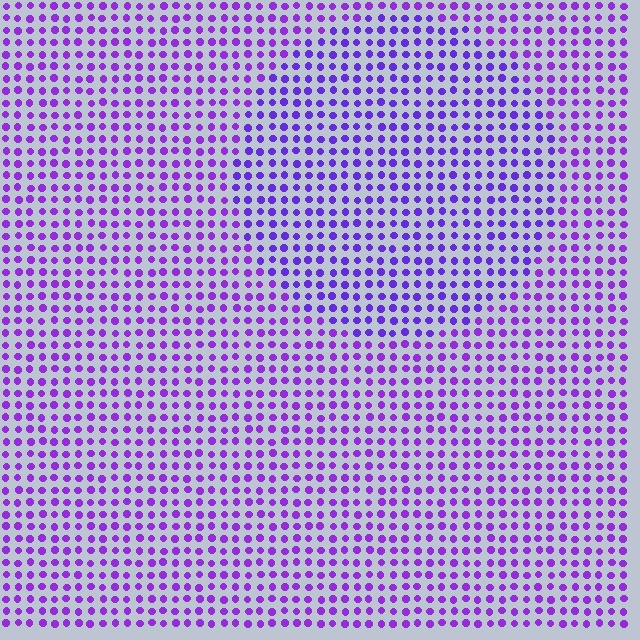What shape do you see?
I see a circle.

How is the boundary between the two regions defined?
The boundary is defined purely by a slight shift in hue (about 17 degrees). Spacing, size, and orientation are identical on both sides.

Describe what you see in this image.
The image is filled with small purple elements in a uniform arrangement. A circle-shaped region is visible where the elements are tinted to a slightly different hue, forming a subtle color boundary.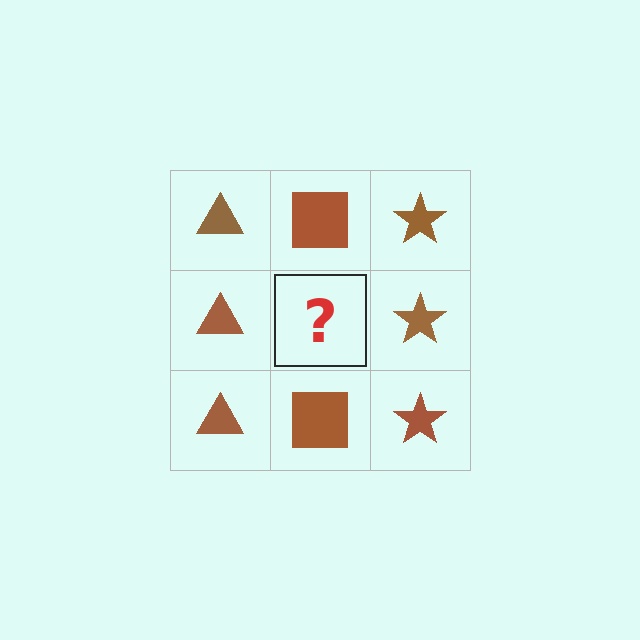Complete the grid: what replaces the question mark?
The question mark should be replaced with a brown square.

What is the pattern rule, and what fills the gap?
The rule is that each column has a consistent shape. The gap should be filled with a brown square.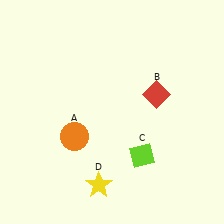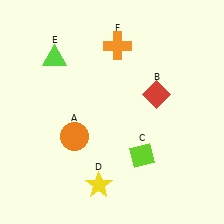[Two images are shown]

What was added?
A lime triangle (E), an orange cross (F) were added in Image 2.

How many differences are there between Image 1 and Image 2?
There are 2 differences between the two images.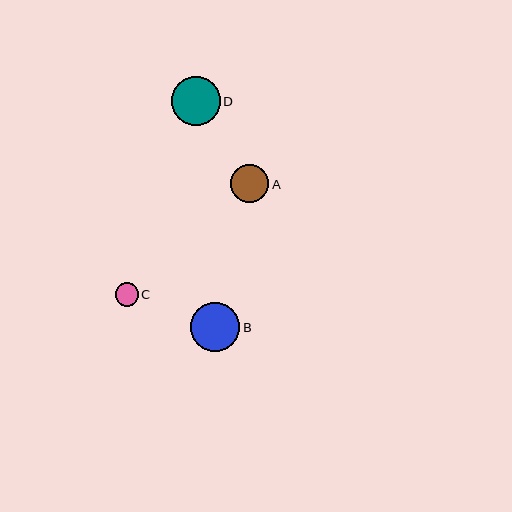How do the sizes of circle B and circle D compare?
Circle B and circle D are approximately the same size.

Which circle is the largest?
Circle B is the largest with a size of approximately 49 pixels.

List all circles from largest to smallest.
From largest to smallest: B, D, A, C.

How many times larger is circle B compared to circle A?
Circle B is approximately 1.3 times the size of circle A.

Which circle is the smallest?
Circle C is the smallest with a size of approximately 23 pixels.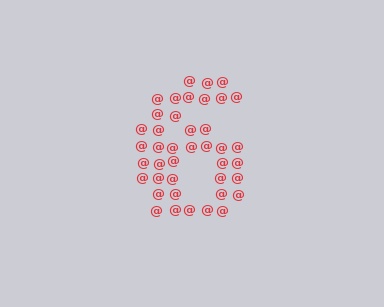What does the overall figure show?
The overall figure shows the digit 6.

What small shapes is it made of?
It is made of small at signs.